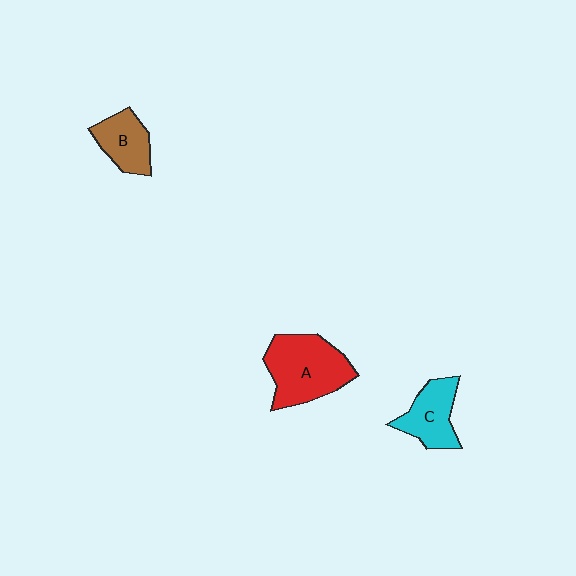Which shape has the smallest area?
Shape B (brown).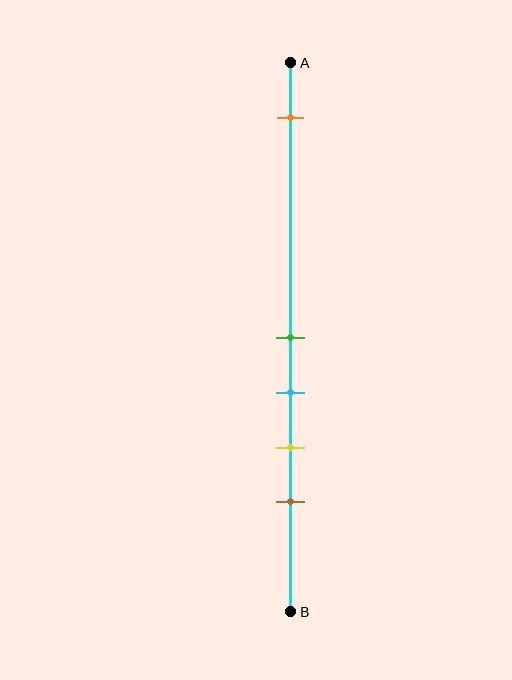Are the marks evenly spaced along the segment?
No, the marks are not evenly spaced.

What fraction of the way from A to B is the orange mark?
The orange mark is approximately 10% (0.1) of the way from A to B.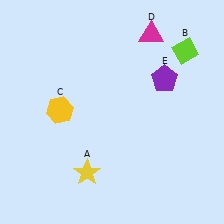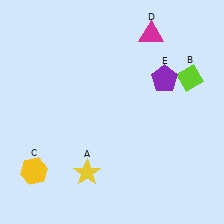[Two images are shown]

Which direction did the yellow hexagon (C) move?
The yellow hexagon (C) moved down.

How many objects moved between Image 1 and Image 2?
2 objects moved between the two images.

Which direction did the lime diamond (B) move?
The lime diamond (B) moved down.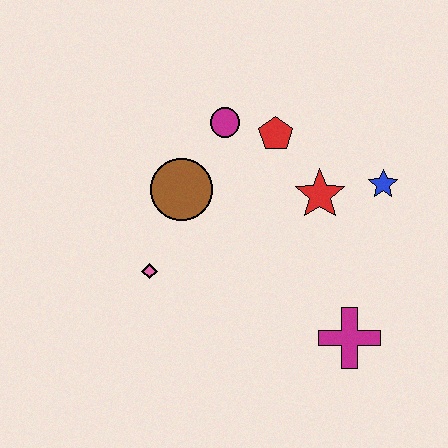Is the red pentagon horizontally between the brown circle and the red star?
Yes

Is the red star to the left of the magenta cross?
Yes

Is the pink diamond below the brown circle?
Yes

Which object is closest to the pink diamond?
The brown circle is closest to the pink diamond.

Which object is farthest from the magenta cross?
The magenta circle is farthest from the magenta cross.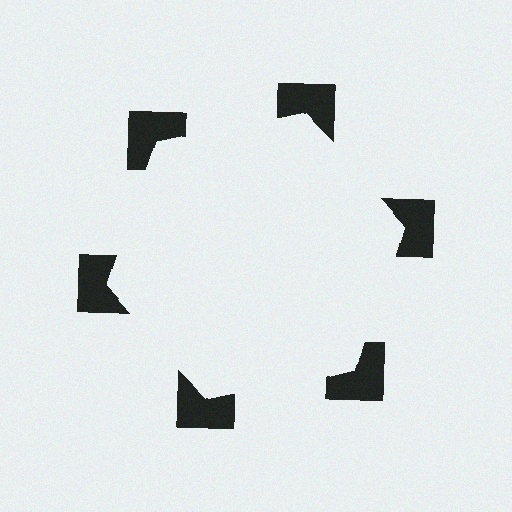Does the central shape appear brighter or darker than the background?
It typically appears slightly brighter than the background, even though no actual brightness change is drawn.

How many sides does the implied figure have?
6 sides.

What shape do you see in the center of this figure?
An illusory hexagon — its edges are inferred from the aligned wedge cuts in the notched squares, not physically drawn.